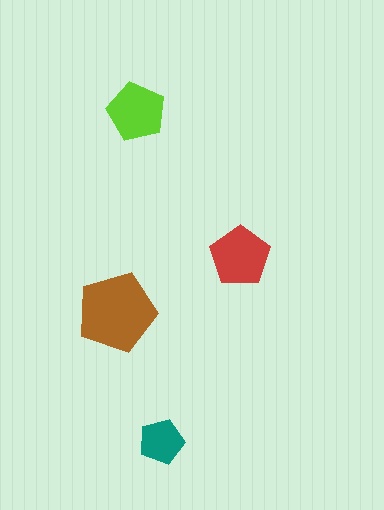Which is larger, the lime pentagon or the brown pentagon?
The brown one.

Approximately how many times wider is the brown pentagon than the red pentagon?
About 1.5 times wider.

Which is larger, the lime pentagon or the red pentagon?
The red one.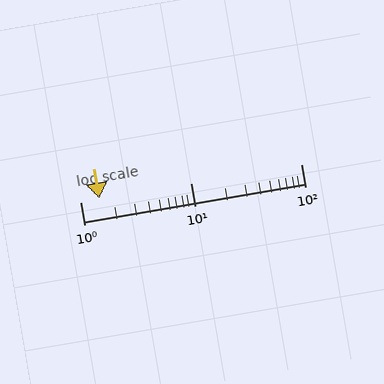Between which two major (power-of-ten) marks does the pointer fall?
The pointer is between 1 and 10.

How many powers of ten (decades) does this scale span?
The scale spans 2 decades, from 1 to 100.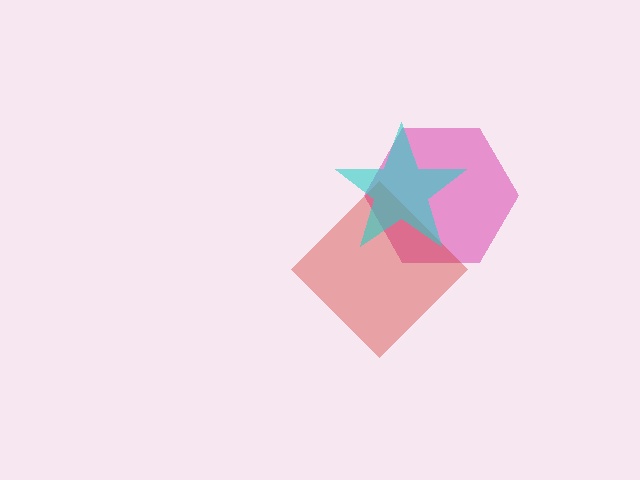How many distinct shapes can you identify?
There are 3 distinct shapes: a pink hexagon, a red diamond, a cyan star.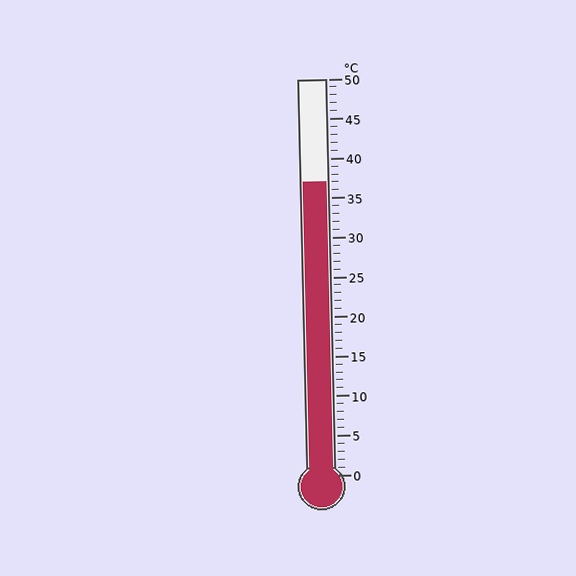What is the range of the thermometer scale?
The thermometer scale ranges from 0°C to 50°C.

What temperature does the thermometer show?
The thermometer shows approximately 37°C.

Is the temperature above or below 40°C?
The temperature is below 40°C.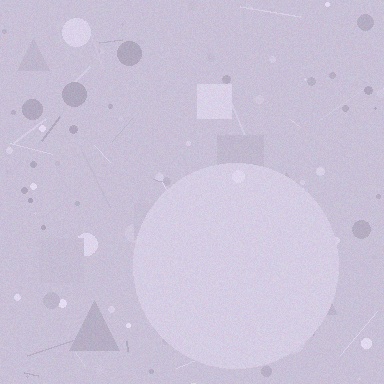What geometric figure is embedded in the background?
A circle is embedded in the background.